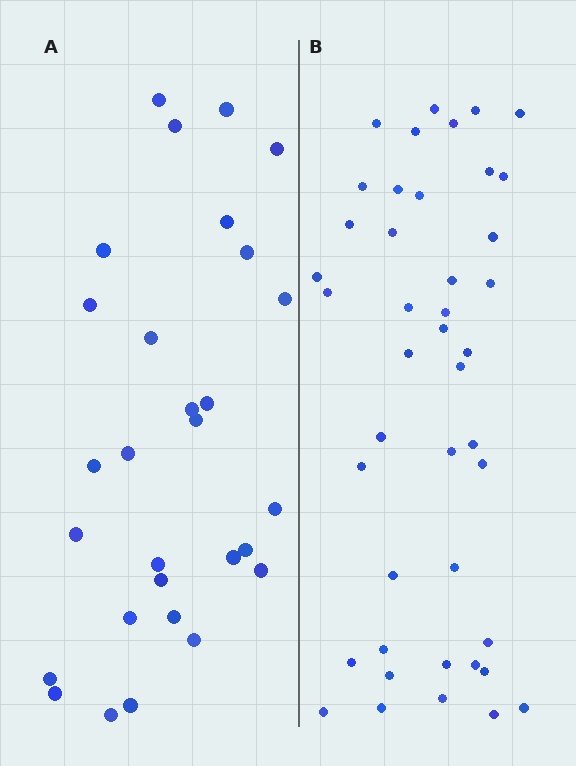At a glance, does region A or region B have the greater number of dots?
Region B (the right region) has more dots.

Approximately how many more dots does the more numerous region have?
Region B has approximately 15 more dots than region A.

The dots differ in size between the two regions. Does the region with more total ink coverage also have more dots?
No. Region A has more total ink coverage because its dots are larger, but region B actually contains more individual dots. Total area can be misleading — the number of items is what matters here.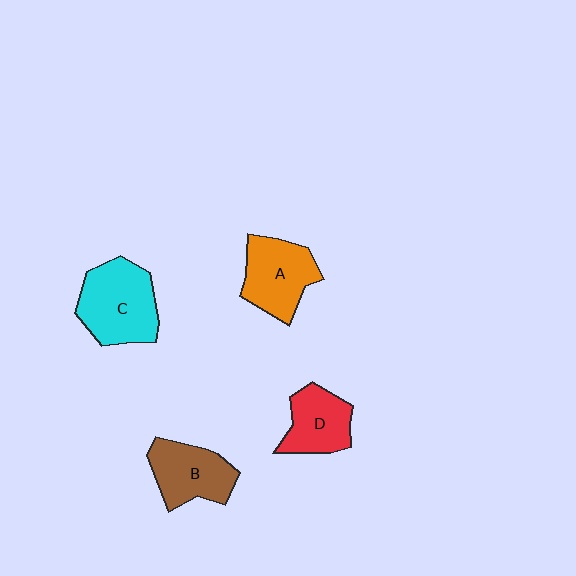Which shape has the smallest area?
Shape D (red).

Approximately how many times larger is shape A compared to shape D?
Approximately 1.2 times.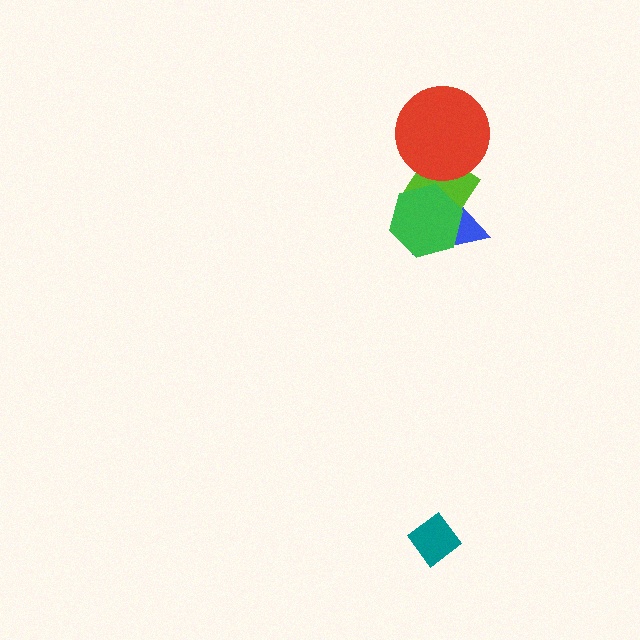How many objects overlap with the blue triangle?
2 objects overlap with the blue triangle.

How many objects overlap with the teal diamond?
0 objects overlap with the teal diamond.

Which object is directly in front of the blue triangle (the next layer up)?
The lime diamond is directly in front of the blue triangle.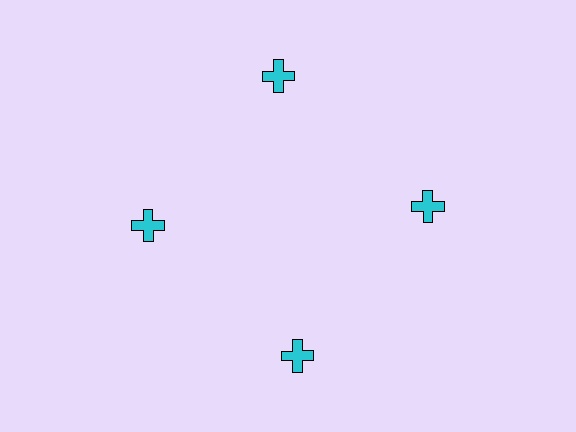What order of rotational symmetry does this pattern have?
This pattern has 4-fold rotational symmetry.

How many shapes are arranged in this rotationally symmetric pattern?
There are 4 shapes, arranged in 4 groups of 1.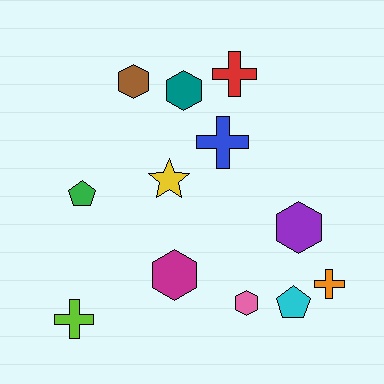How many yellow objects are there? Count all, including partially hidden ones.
There is 1 yellow object.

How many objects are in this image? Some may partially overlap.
There are 12 objects.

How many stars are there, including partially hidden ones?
There is 1 star.